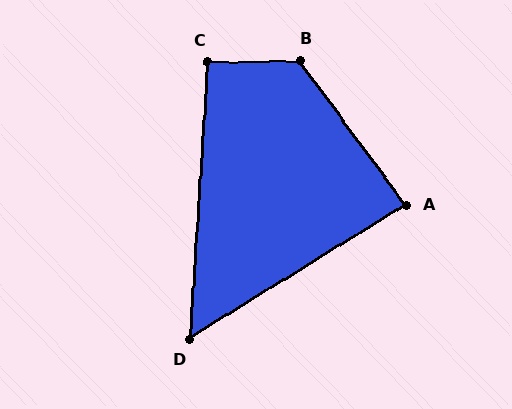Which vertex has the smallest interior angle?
D, at approximately 55 degrees.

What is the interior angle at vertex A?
Approximately 85 degrees (approximately right).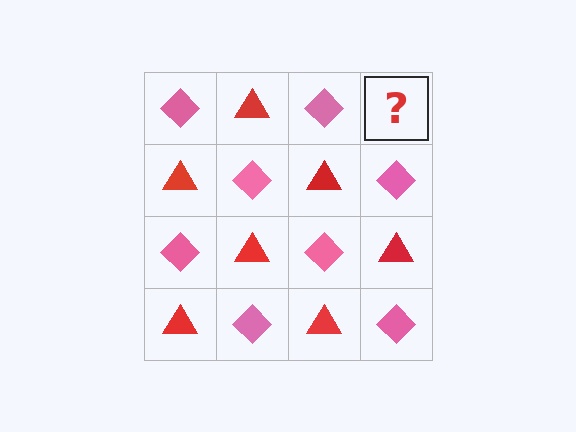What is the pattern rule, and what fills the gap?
The rule is that it alternates pink diamond and red triangle in a checkerboard pattern. The gap should be filled with a red triangle.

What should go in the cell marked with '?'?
The missing cell should contain a red triangle.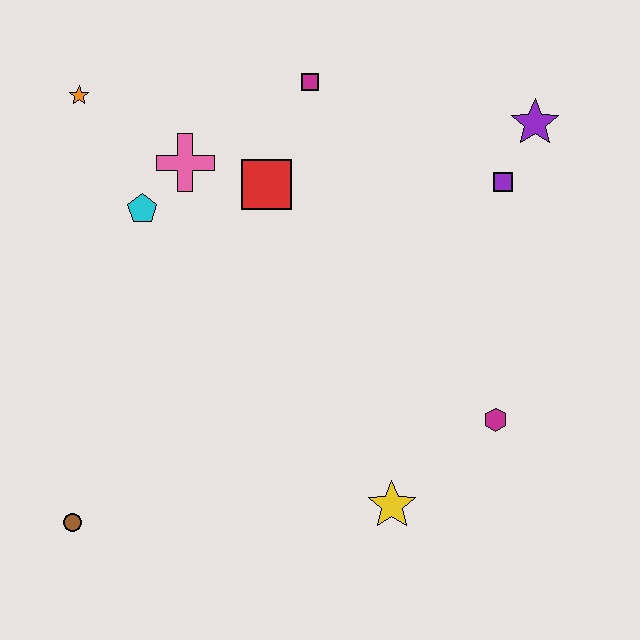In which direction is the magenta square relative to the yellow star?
The magenta square is above the yellow star.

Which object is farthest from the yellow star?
The orange star is farthest from the yellow star.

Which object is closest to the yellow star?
The magenta hexagon is closest to the yellow star.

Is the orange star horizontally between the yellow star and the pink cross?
No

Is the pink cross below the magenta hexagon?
No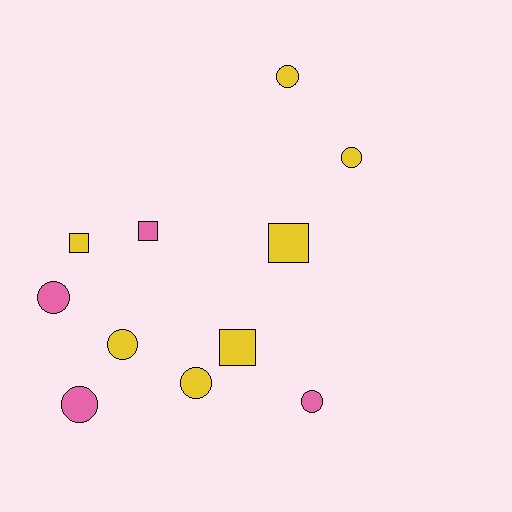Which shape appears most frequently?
Circle, with 7 objects.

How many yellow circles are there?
There are 4 yellow circles.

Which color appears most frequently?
Yellow, with 7 objects.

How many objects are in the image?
There are 11 objects.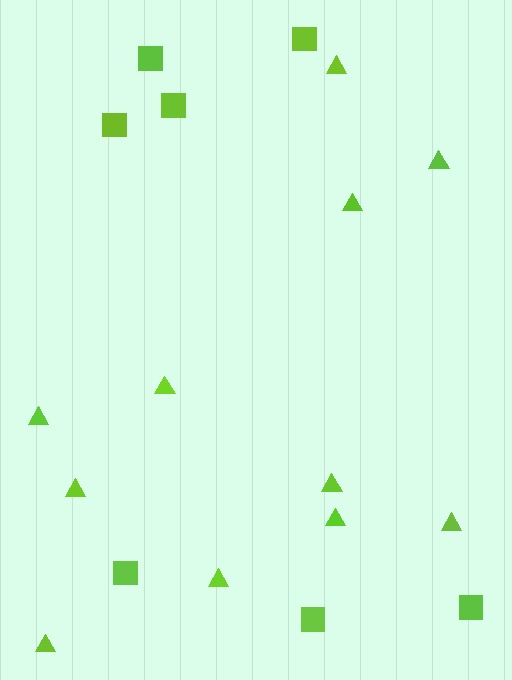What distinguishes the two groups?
There are 2 groups: one group of squares (7) and one group of triangles (11).